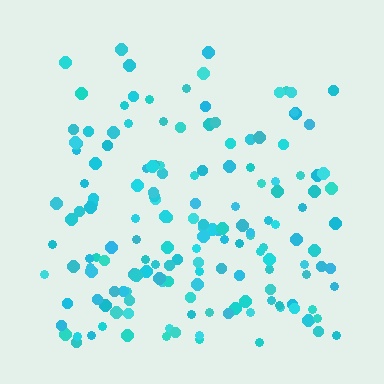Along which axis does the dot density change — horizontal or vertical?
Vertical.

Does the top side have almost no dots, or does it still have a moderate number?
Still a moderate number, just noticeably fewer than the bottom.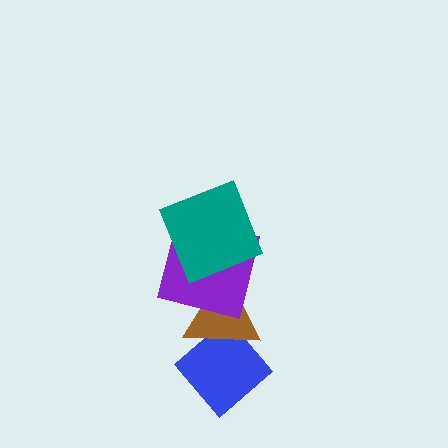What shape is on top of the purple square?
The teal square is on top of the purple square.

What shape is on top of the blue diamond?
The brown triangle is on top of the blue diamond.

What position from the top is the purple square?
The purple square is 2nd from the top.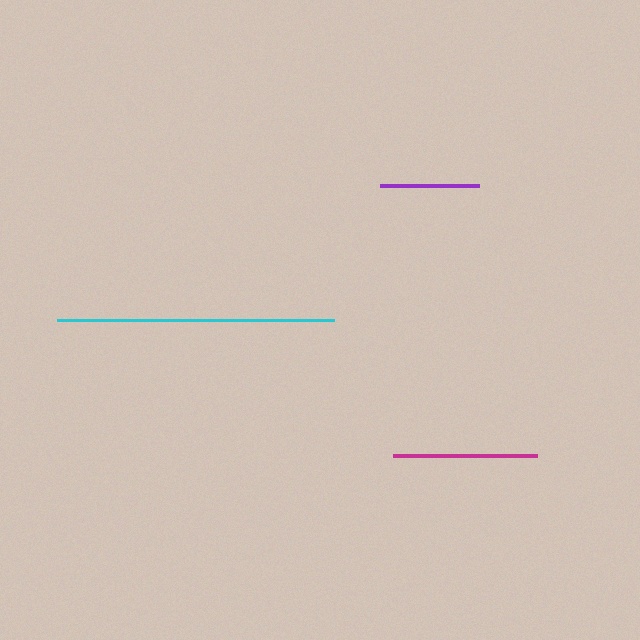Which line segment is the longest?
The cyan line is the longest at approximately 277 pixels.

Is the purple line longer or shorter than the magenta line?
The magenta line is longer than the purple line.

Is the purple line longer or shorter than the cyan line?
The cyan line is longer than the purple line.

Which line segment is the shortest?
The purple line is the shortest at approximately 99 pixels.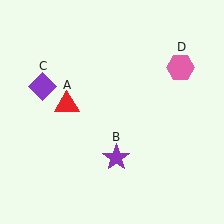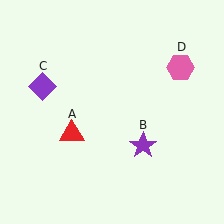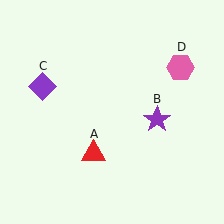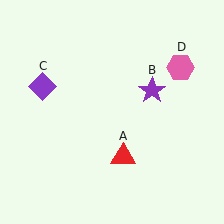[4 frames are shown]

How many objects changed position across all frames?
2 objects changed position: red triangle (object A), purple star (object B).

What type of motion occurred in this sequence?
The red triangle (object A), purple star (object B) rotated counterclockwise around the center of the scene.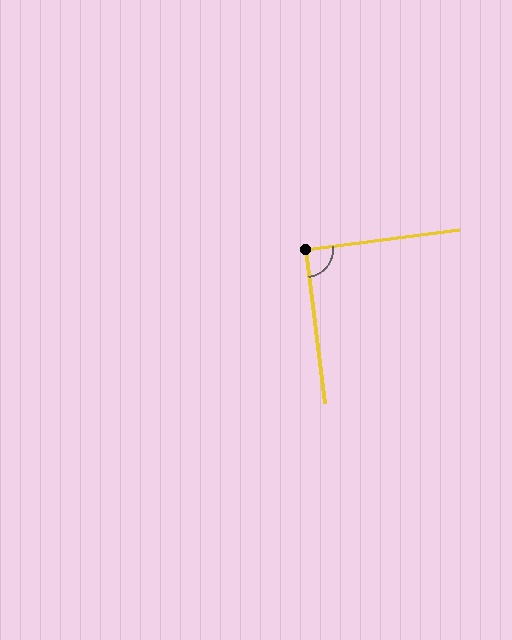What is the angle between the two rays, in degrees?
Approximately 91 degrees.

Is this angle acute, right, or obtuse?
It is approximately a right angle.